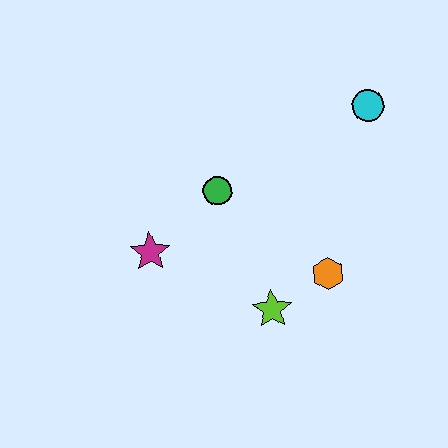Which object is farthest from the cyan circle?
The magenta star is farthest from the cyan circle.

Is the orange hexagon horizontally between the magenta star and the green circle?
No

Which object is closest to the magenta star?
The green circle is closest to the magenta star.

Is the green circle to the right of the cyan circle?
No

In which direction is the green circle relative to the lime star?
The green circle is above the lime star.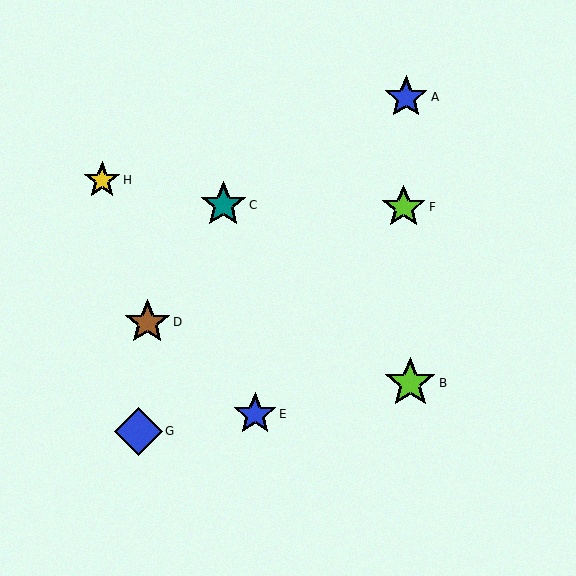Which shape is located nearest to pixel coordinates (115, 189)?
The yellow star (labeled H) at (102, 180) is nearest to that location.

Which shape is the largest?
The lime star (labeled B) is the largest.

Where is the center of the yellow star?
The center of the yellow star is at (102, 180).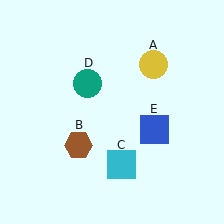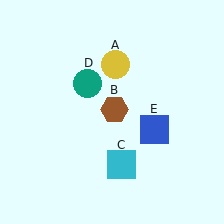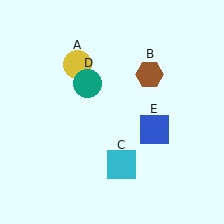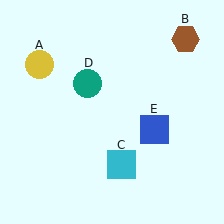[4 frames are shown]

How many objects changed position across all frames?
2 objects changed position: yellow circle (object A), brown hexagon (object B).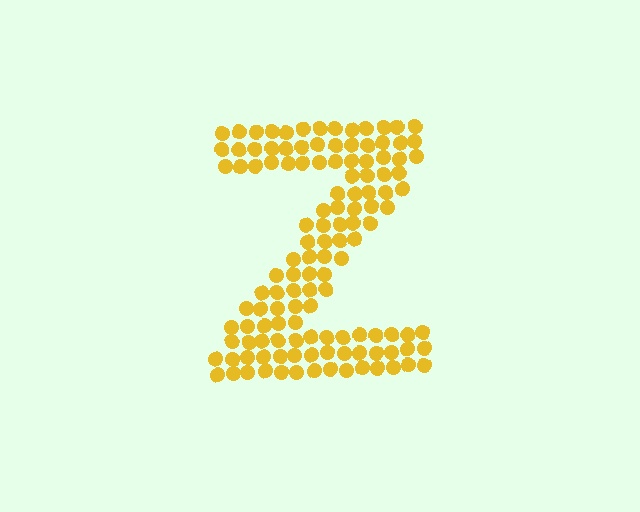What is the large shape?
The large shape is the letter Z.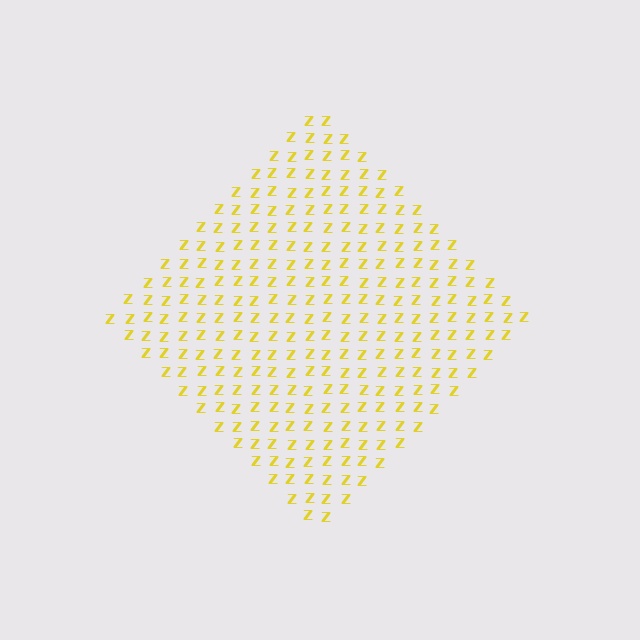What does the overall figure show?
The overall figure shows a diamond.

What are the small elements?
The small elements are letter Z's.